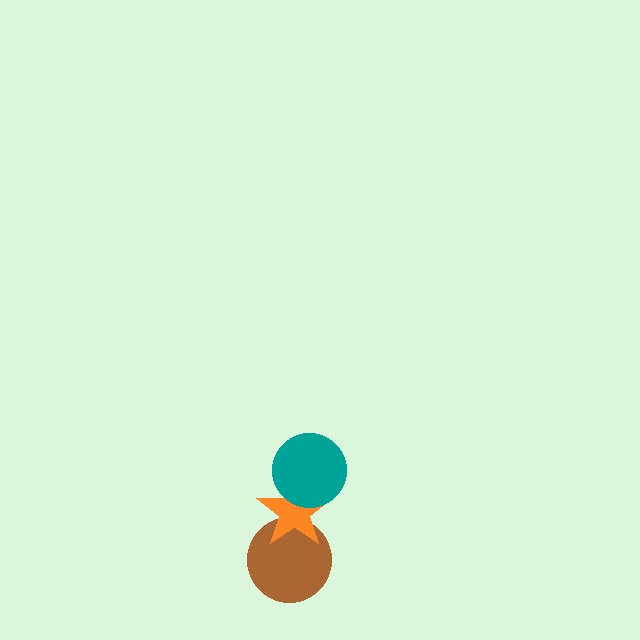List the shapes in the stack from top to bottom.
From top to bottom: the teal circle, the orange star, the brown circle.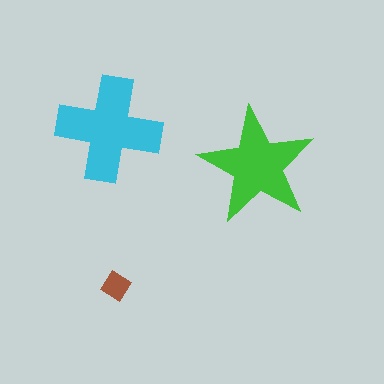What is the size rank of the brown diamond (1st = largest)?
3rd.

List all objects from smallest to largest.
The brown diamond, the green star, the cyan cross.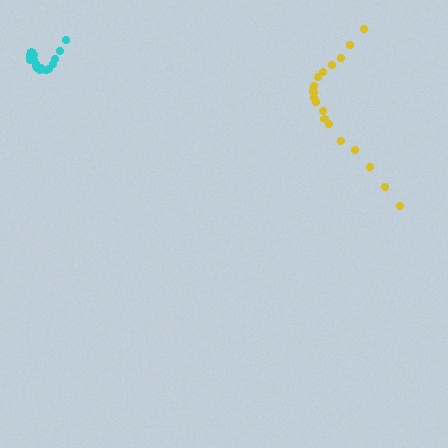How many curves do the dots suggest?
There are 2 distinct paths.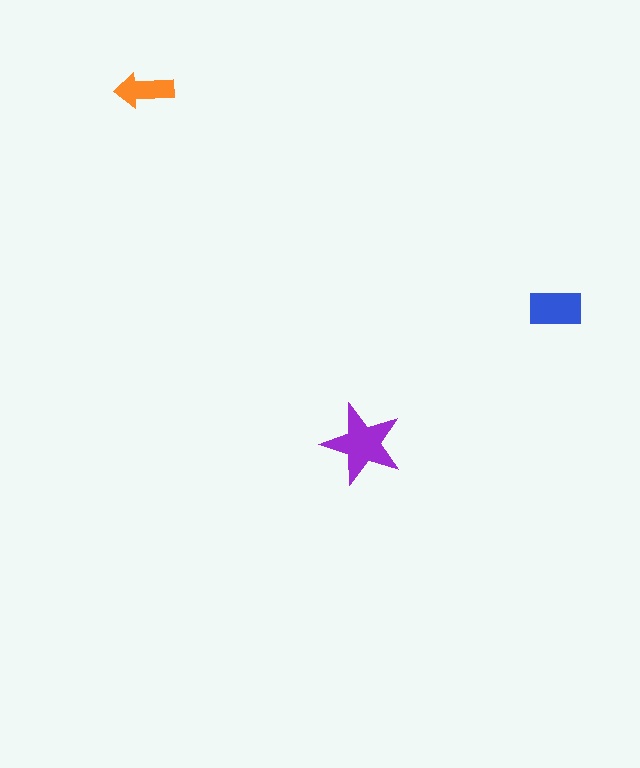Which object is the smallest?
The orange arrow.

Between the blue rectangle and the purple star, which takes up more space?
The purple star.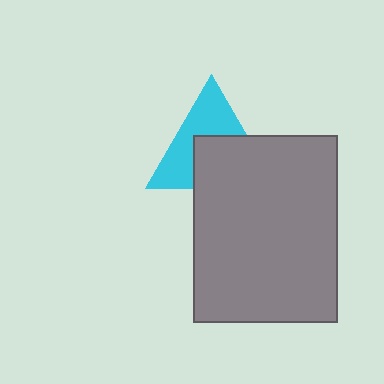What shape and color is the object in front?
The object in front is a gray rectangle.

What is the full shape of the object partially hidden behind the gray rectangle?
The partially hidden object is a cyan triangle.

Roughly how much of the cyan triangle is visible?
About half of it is visible (roughly 52%).